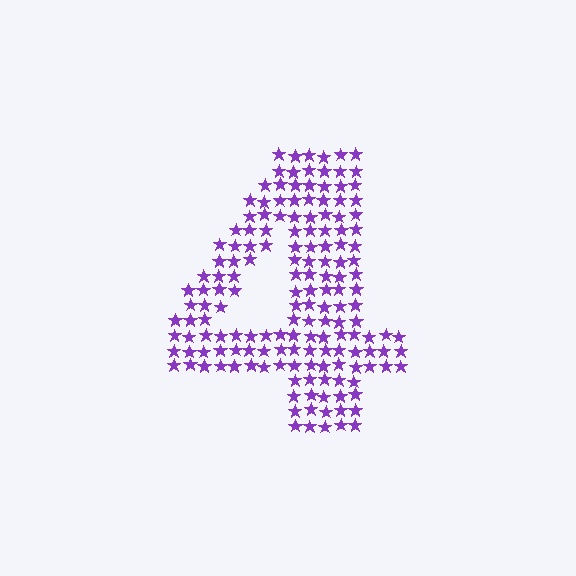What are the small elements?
The small elements are stars.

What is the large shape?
The large shape is the digit 4.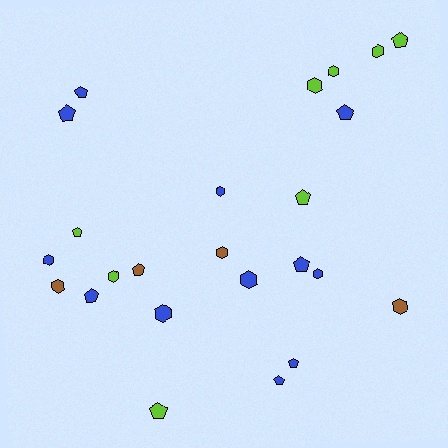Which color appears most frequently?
Blue, with 12 objects.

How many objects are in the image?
There are 24 objects.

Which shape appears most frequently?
Hexagon, with 12 objects.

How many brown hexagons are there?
There are 3 brown hexagons.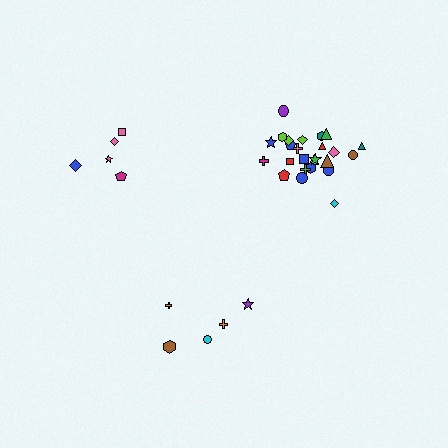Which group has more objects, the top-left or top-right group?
The top-right group.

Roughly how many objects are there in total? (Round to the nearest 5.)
Roughly 35 objects in total.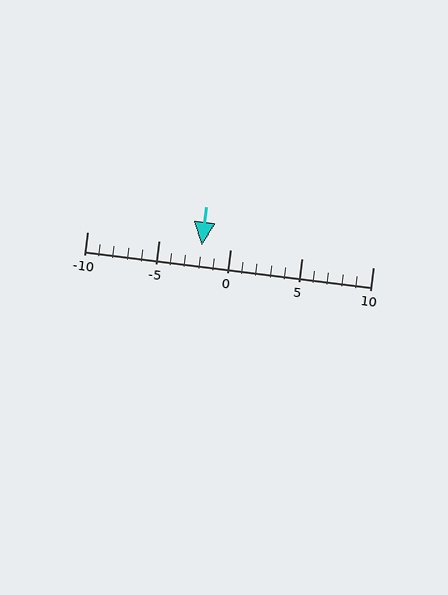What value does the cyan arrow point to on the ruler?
The cyan arrow points to approximately -2.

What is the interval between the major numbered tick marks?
The major tick marks are spaced 5 units apart.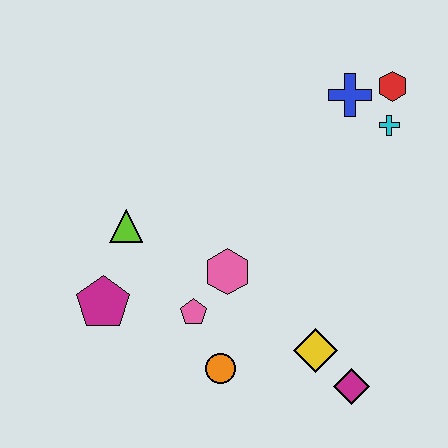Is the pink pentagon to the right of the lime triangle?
Yes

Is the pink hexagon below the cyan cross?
Yes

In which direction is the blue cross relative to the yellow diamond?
The blue cross is above the yellow diamond.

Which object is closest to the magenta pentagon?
The lime triangle is closest to the magenta pentagon.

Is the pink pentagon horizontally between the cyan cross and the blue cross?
No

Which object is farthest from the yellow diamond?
The red hexagon is farthest from the yellow diamond.